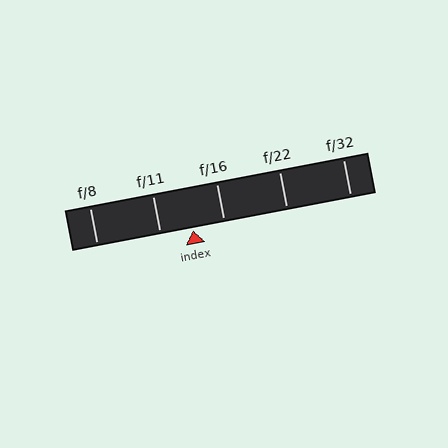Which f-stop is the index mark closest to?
The index mark is closest to f/16.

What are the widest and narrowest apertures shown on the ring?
The widest aperture shown is f/8 and the narrowest is f/32.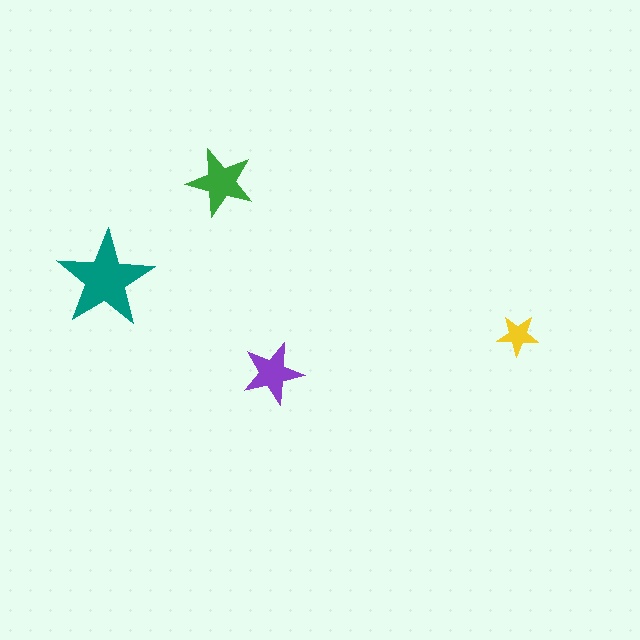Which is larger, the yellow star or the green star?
The green one.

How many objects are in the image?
There are 4 objects in the image.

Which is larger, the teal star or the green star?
The teal one.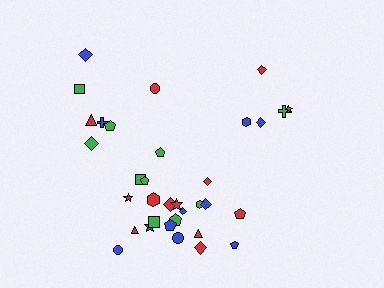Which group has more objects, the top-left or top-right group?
The top-left group.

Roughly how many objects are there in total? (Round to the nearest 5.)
Roughly 35 objects in total.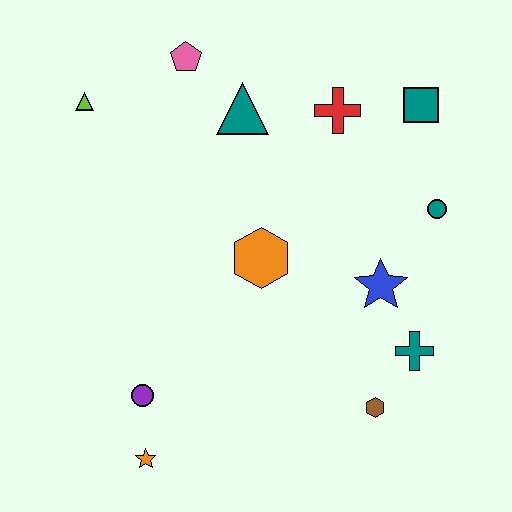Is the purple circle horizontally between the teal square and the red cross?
No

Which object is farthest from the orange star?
The teal square is farthest from the orange star.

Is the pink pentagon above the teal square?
Yes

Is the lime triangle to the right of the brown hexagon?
No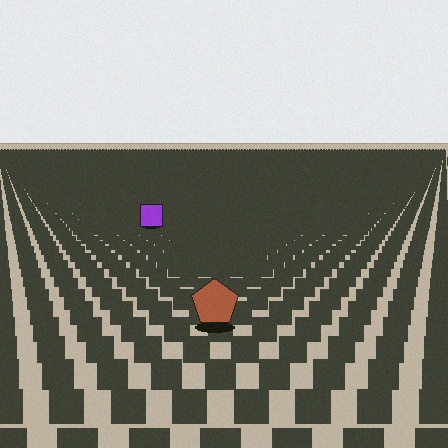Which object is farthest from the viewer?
The purple square is farthest from the viewer. It appears smaller and the ground texture around it is denser.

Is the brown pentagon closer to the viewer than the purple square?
Yes. The brown pentagon is closer — you can tell from the texture gradient: the ground texture is coarser near it.